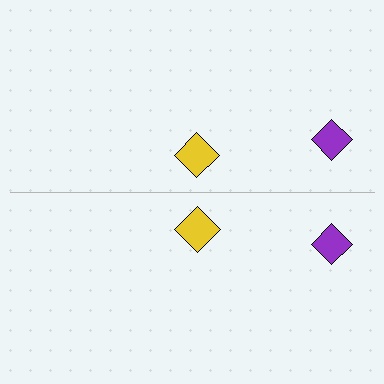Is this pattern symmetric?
Yes, this pattern has bilateral (reflection) symmetry.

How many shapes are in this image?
There are 4 shapes in this image.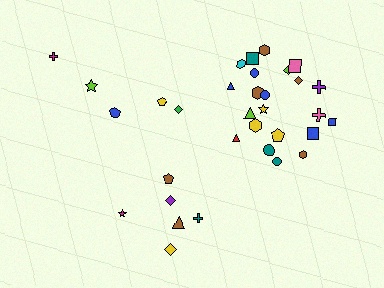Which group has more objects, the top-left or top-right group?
The top-right group.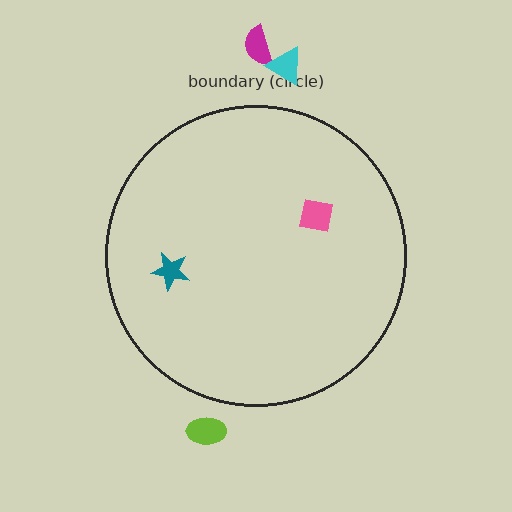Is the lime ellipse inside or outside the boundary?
Outside.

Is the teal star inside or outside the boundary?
Inside.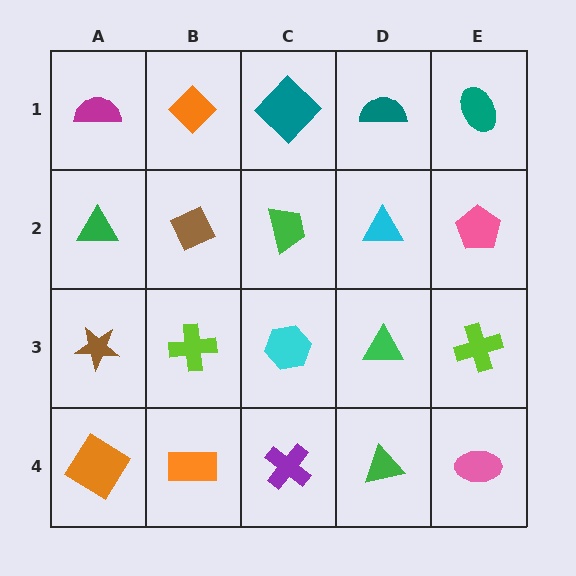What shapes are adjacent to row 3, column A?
A green triangle (row 2, column A), an orange diamond (row 4, column A), a lime cross (row 3, column B).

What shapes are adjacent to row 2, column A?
A magenta semicircle (row 1, column A), a brown star (row 3, column A), a brown diamond (row 2, column B).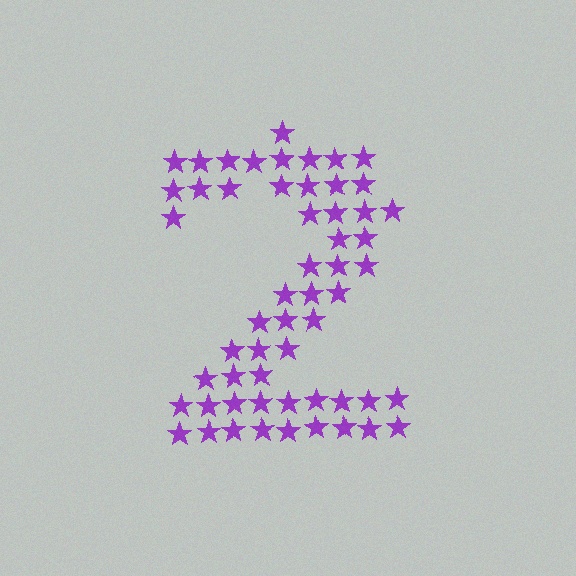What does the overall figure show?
The overall figure shows the digit 2.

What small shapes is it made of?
It is made of small stars.